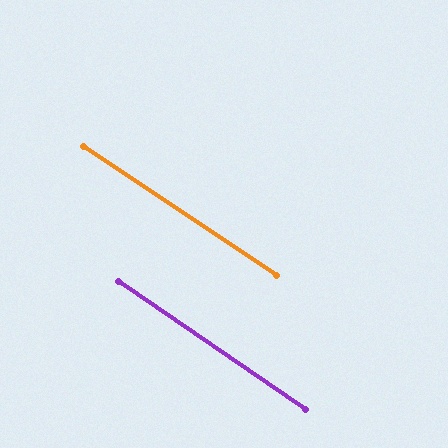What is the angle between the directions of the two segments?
Approximately 0 degrees.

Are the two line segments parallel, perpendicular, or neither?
Parallel — their directions differ by only 0.4°.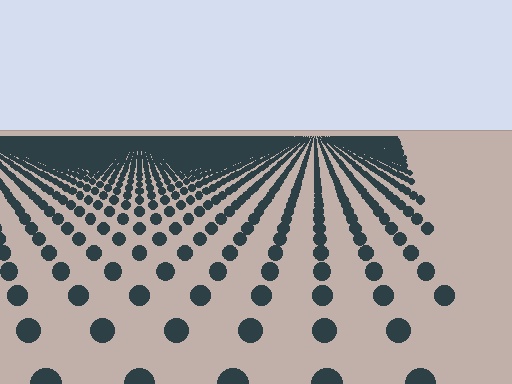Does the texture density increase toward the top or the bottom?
Density increases toward the top.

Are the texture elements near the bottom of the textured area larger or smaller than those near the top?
Larger. Near the bottom, elements are closer to the viewer and appear at a bigger on-screen size.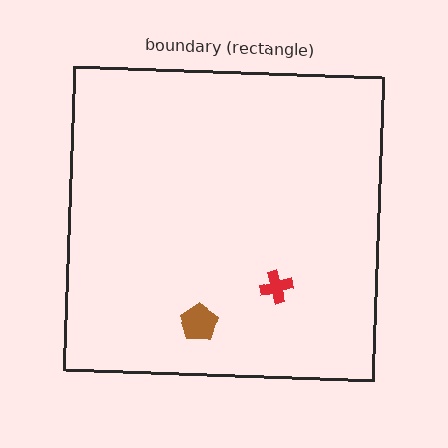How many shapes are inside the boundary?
2 inside, 0 outside.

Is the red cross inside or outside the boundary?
Inside.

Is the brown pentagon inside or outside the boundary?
Inside.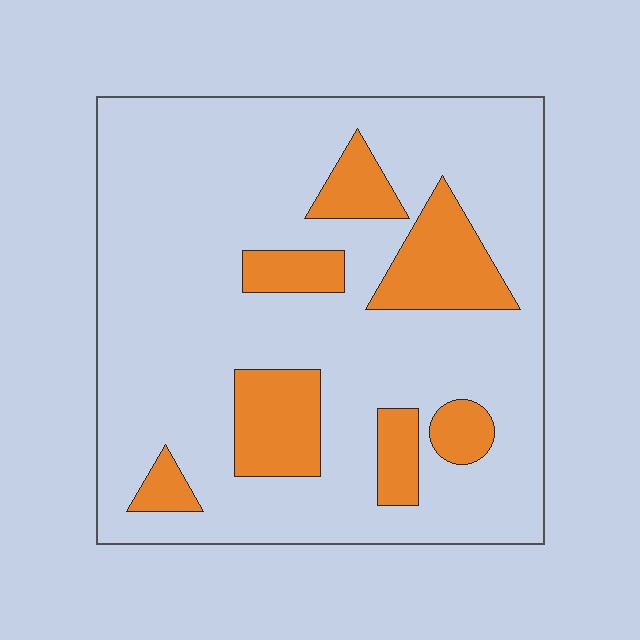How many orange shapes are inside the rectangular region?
7.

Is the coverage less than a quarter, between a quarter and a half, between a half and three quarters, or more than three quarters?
Less than a quarter.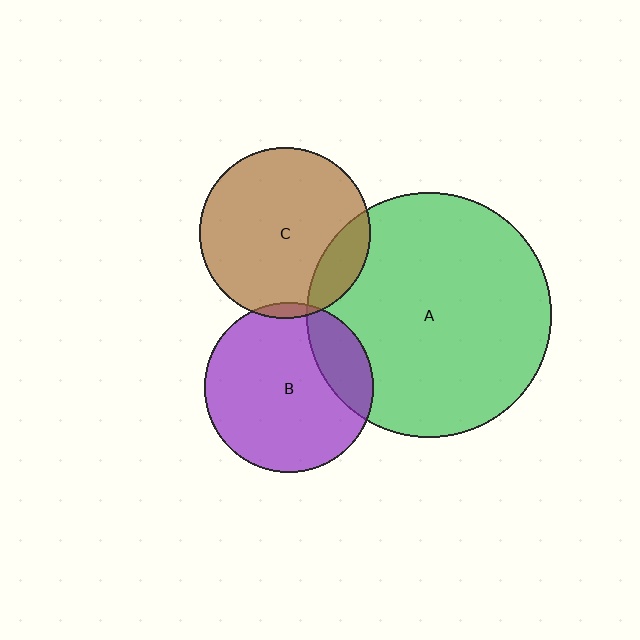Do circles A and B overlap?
Yes.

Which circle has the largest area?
Circle A (green).